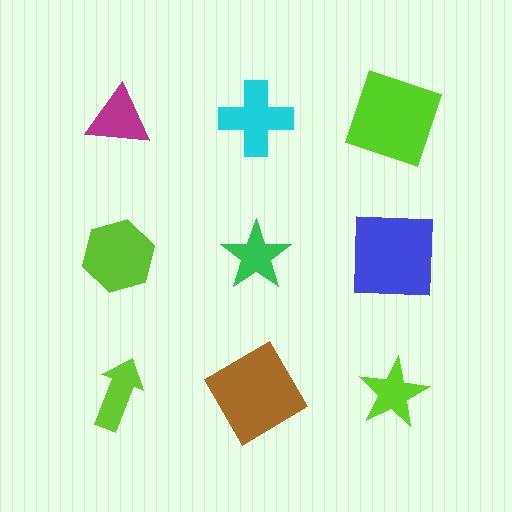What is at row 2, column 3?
A blue square.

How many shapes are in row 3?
3 shapes.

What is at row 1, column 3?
A lime square.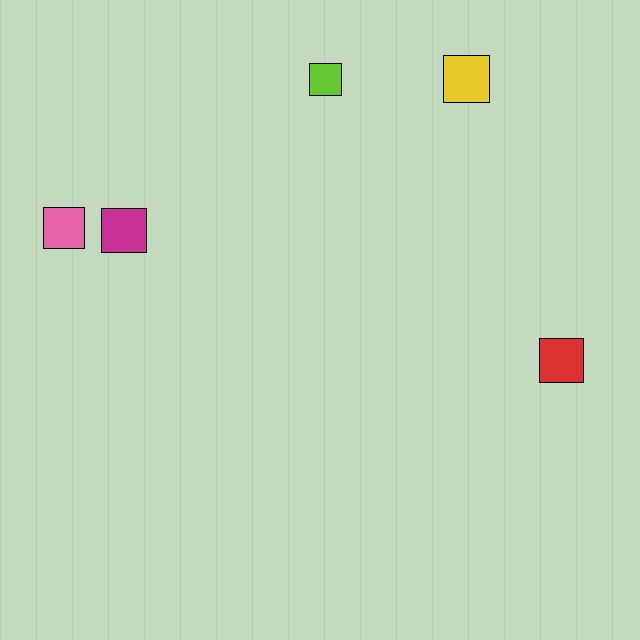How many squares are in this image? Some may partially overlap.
There are 5 squares.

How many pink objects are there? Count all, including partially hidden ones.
There is 1 pink object.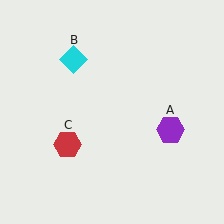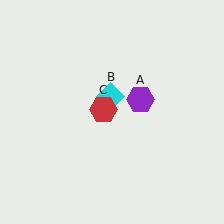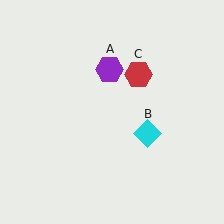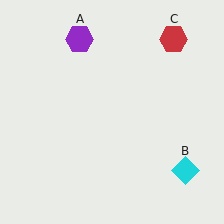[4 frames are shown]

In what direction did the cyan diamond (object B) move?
The cyan diamond (object B) moved down and to the right.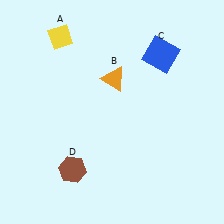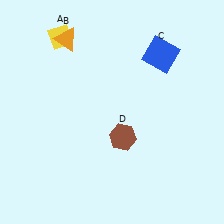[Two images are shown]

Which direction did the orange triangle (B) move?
The orange triangle (B) moved left.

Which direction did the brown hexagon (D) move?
The brown hexagon (D) moved right.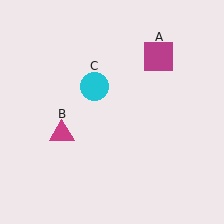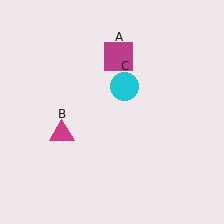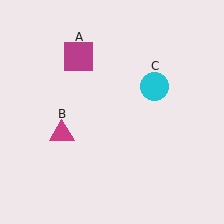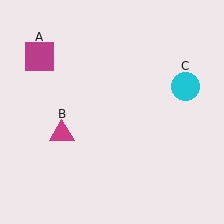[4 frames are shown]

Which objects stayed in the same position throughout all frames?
Magenta triangle (object B) remained stationary.